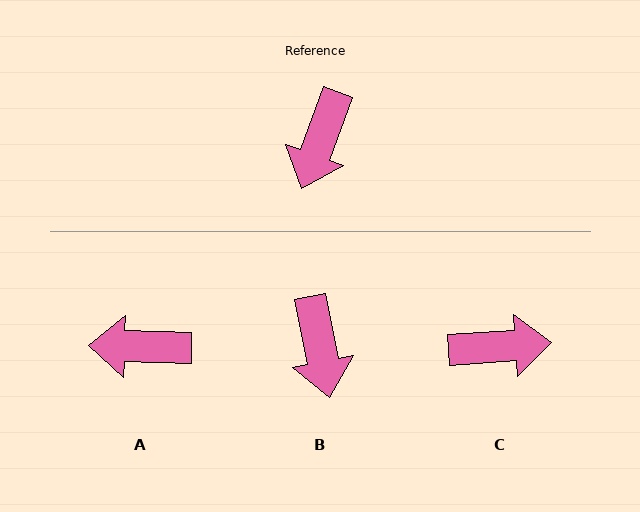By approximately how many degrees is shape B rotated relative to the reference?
Approximately 32 degrees counter-clockwise.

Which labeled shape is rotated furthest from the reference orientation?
C, about 115 degrees away.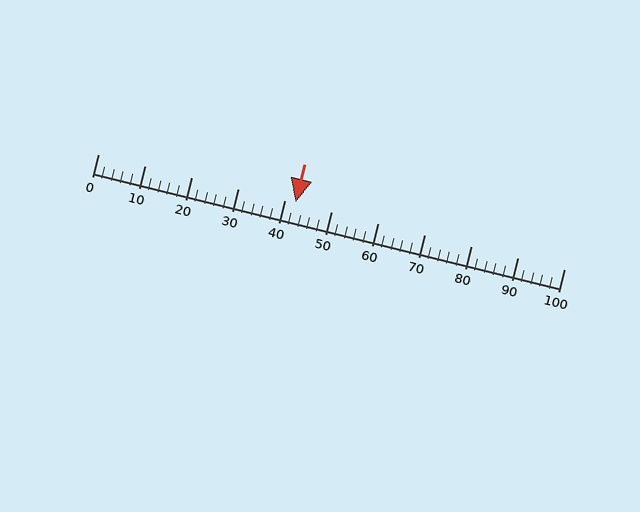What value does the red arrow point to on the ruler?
The red arrow points to approximately 42.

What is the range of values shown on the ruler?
The ruler shows values from 0 to 100.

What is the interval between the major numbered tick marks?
The major tick marks are spaced 10 units apart.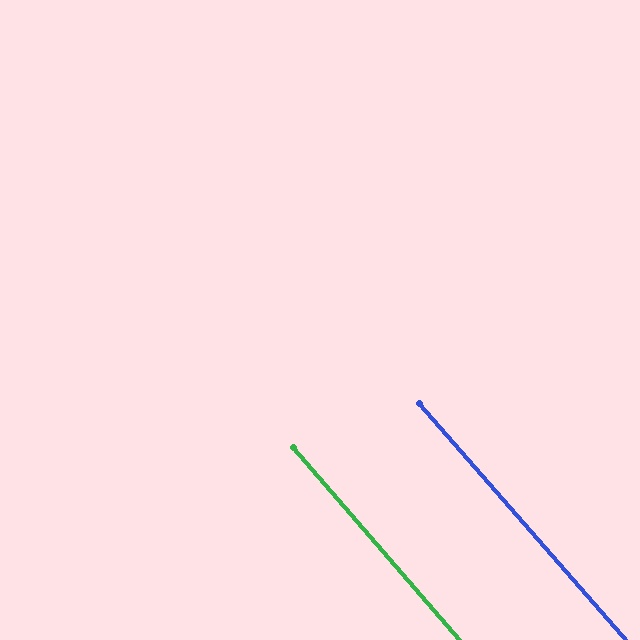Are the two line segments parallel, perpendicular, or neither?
Parallel — their directions differ by only 0.2°.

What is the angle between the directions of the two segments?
Approximately 0 degrees.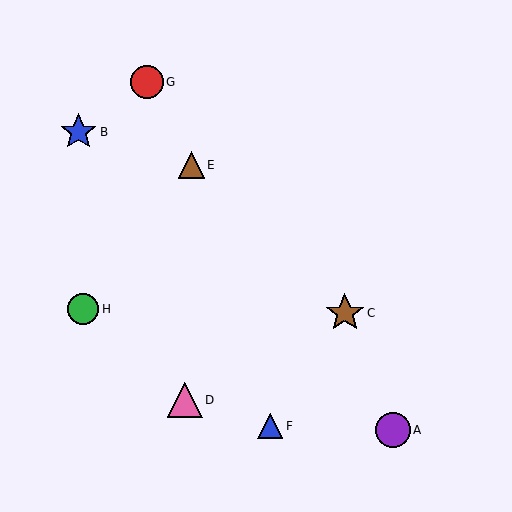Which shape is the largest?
The brown star (labeled C) is the largest.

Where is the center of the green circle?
The center of the green circle is at (83, 309).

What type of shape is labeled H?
Shape H is a green circle.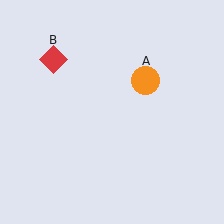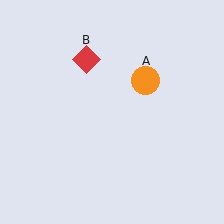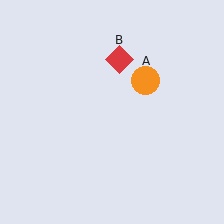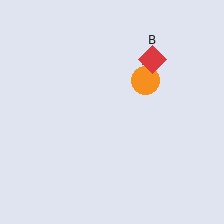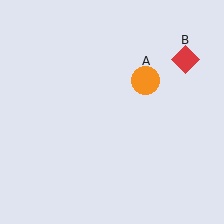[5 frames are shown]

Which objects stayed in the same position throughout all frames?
Orange circle (object A) remained stationary.